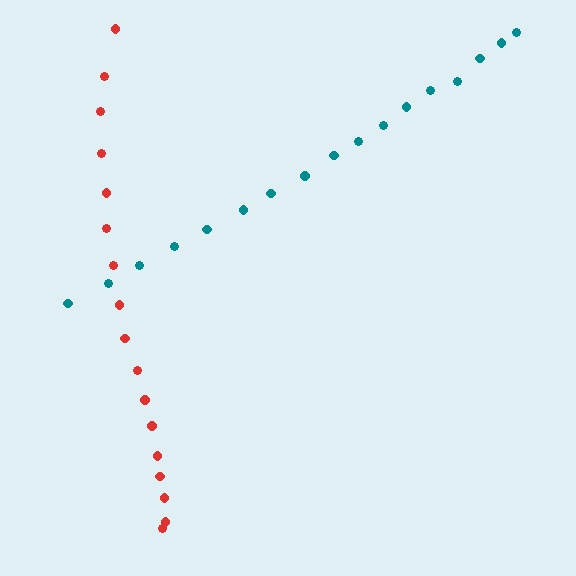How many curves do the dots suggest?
There are 2 distinct paths.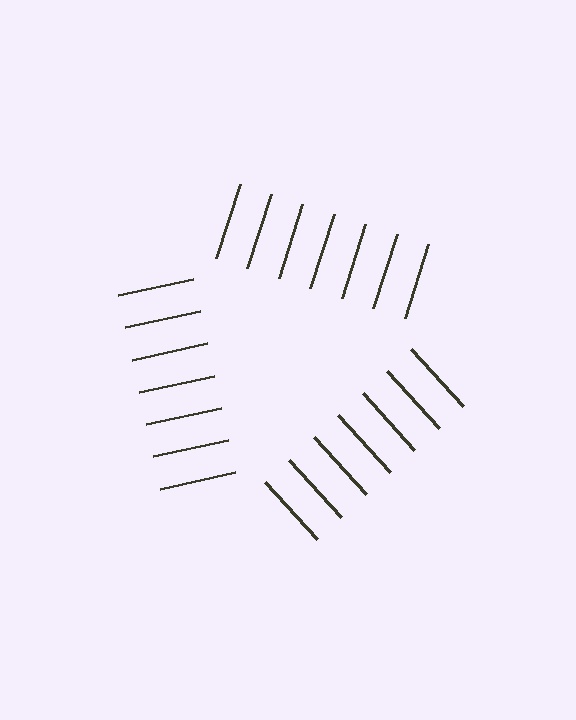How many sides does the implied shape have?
3 sides — the line-ends trace a triangle.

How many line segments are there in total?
21 — 7 along each of the 3 edges.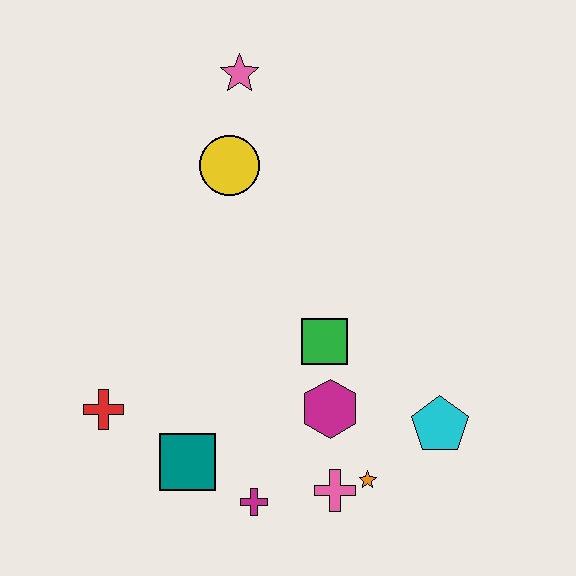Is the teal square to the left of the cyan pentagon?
Yes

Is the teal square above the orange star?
Yes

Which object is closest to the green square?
The magenta hexagon is closest to the green square.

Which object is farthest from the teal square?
The pink star is farthest from the teal square.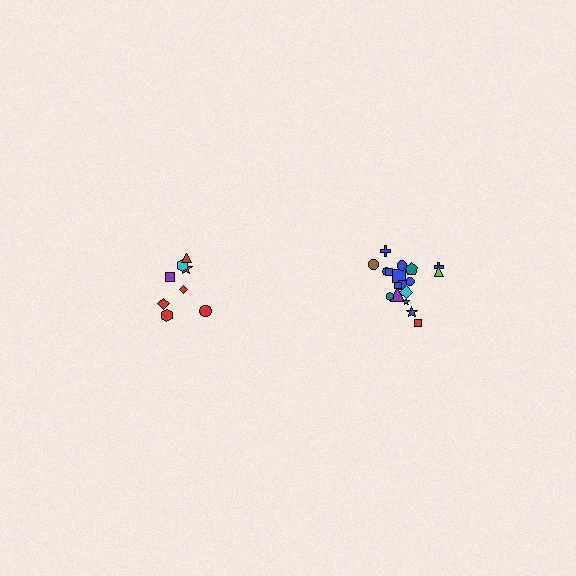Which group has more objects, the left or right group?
The right group.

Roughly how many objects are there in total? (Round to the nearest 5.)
Roughly 25 objects in total.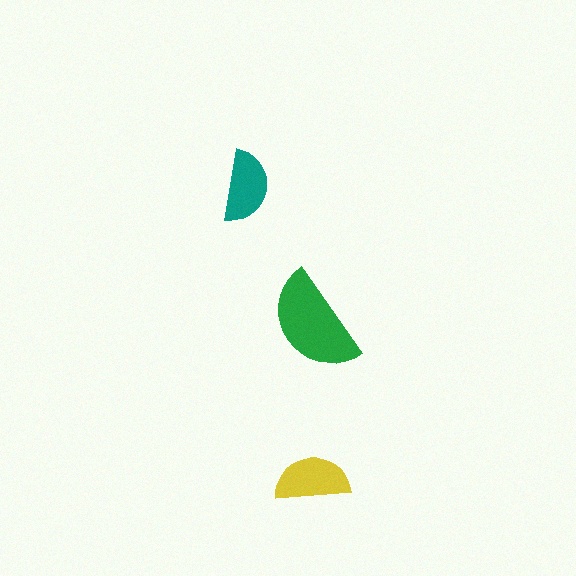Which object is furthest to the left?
The teal semicircle is leftmost.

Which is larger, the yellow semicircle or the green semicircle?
The green one.